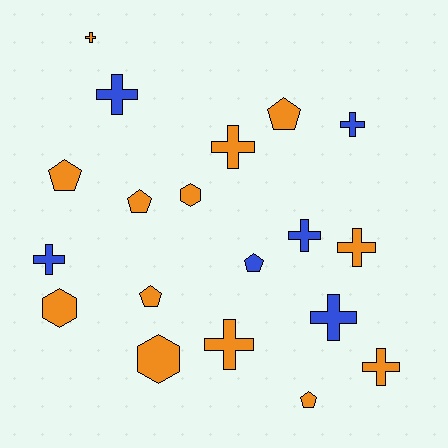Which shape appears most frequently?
Cross, with 10 objects.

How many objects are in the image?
There are 19 objects.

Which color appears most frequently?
Orange, with 13 objects.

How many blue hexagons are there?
There are no blue hexagons.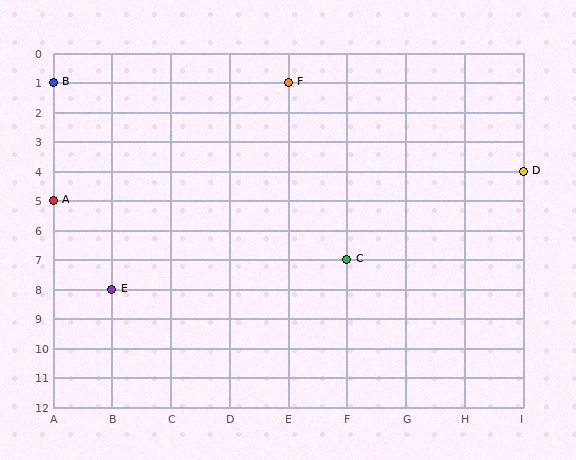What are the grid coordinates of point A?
Point A is at grid coordinates (A, 5).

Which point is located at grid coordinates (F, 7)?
Point C is at (F, 7).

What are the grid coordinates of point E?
Point E is at grid coordinates (B, 8).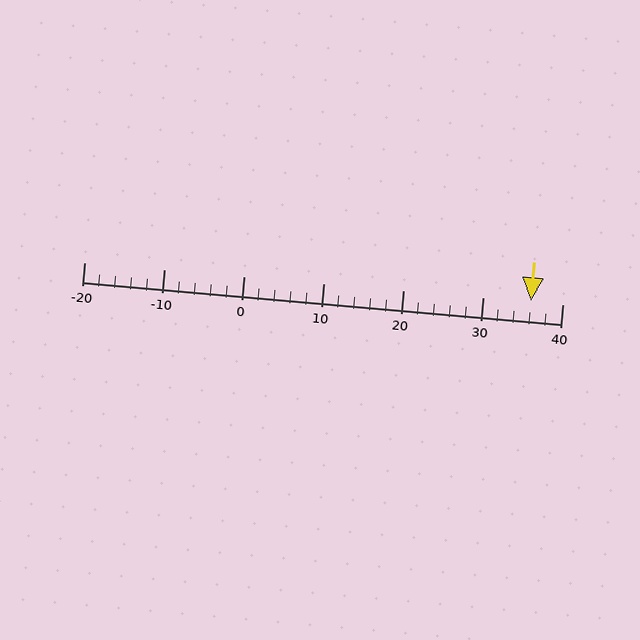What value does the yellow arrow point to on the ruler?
The yellow arrow points to approximately 36.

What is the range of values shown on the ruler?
The ruler shows values from -20 to 40.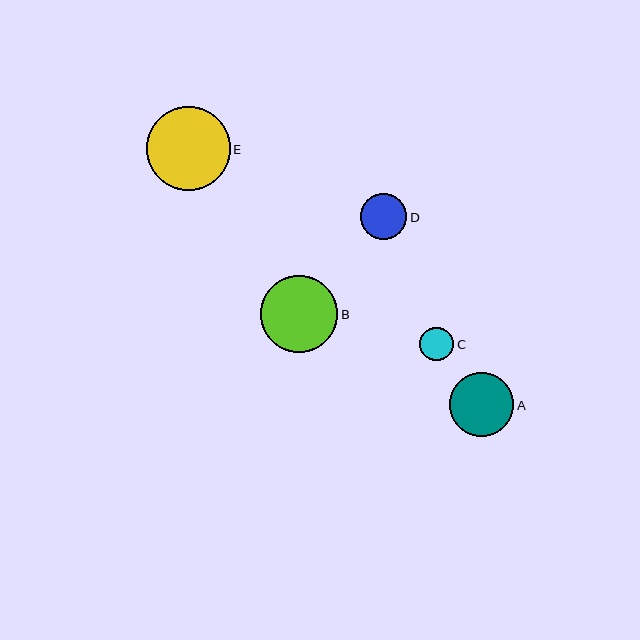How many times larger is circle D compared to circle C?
Circle D is approximately 1.4 times the size of circle C.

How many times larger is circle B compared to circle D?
Circle B is approximately 1.7 times the size of circle D.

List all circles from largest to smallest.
From largest to smallest: E, B, A, D, C.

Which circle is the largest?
Circle E is the largest with a size of approximately 84 pixels.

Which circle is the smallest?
Circle C is the smallest with a size of approximately 34 pixels.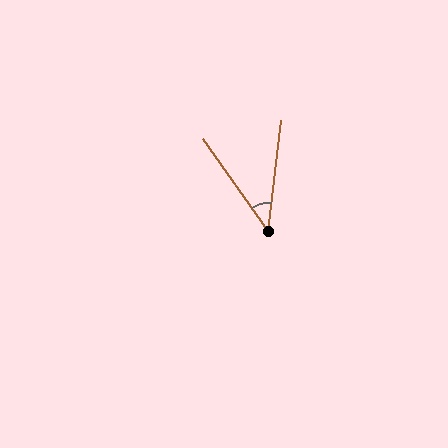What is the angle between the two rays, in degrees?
Approximately 42 degrees.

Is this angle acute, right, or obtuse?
It is acute.